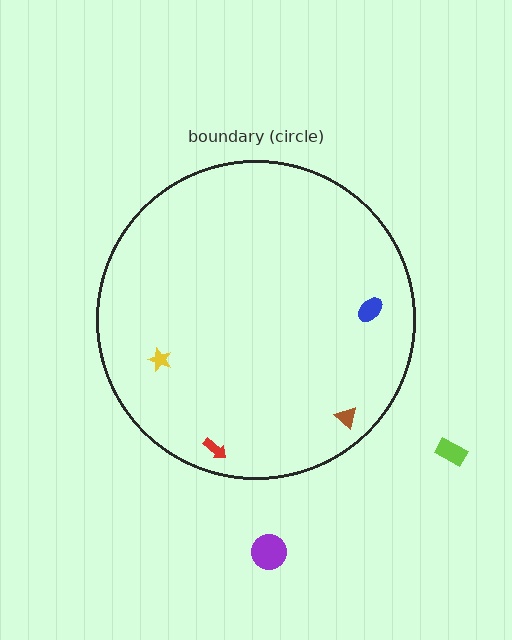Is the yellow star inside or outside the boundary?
Inside.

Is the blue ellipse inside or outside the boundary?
Inside.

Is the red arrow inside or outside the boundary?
Inside.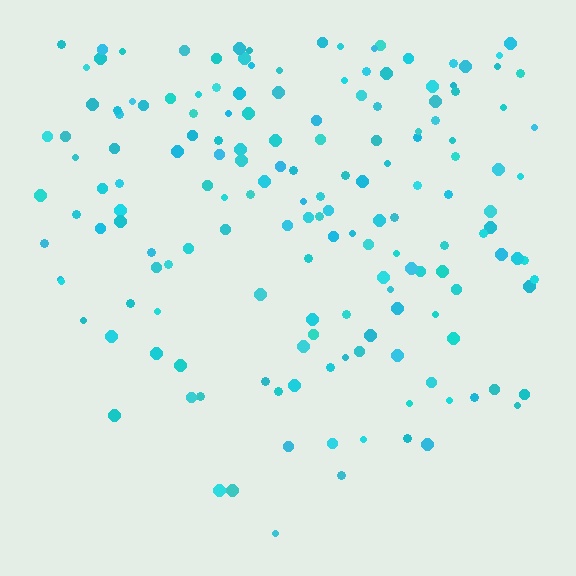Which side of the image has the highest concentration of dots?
The top.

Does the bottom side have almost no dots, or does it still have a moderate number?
Still a moderate number, just noticeably fewer than the top.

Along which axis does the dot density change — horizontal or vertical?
Vertical.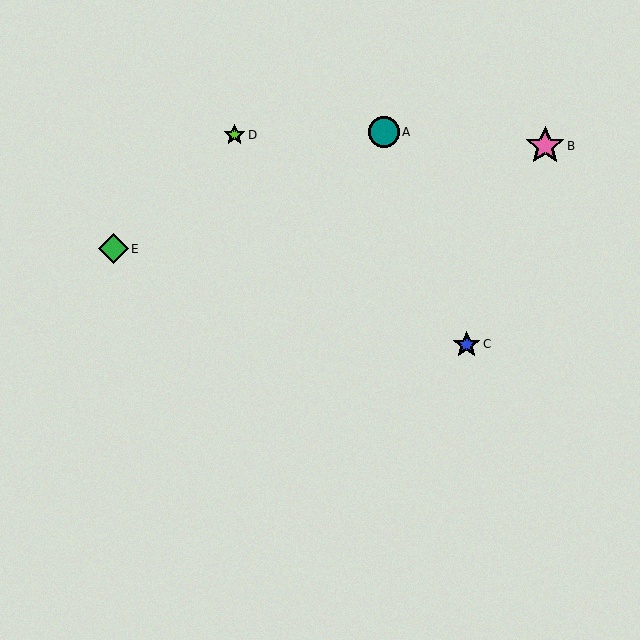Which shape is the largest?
The pink star (labeled B) is the largest.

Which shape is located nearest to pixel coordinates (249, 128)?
The lime star (labeled D) at (234, 135) is nearest to that location.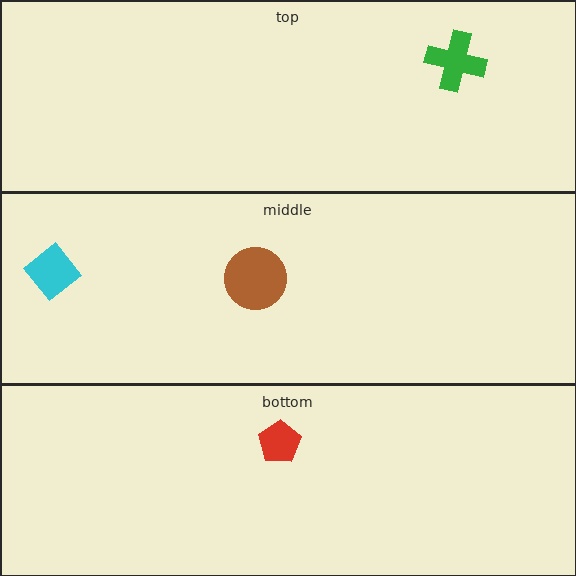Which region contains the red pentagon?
The bottom region.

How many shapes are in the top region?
1.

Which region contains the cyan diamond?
The middle region.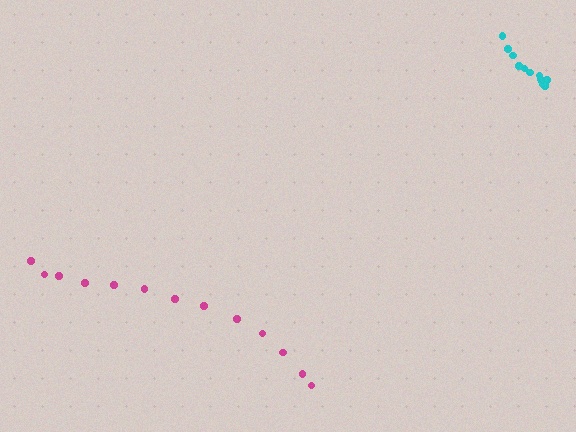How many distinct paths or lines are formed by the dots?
There are 2 distinct paths.